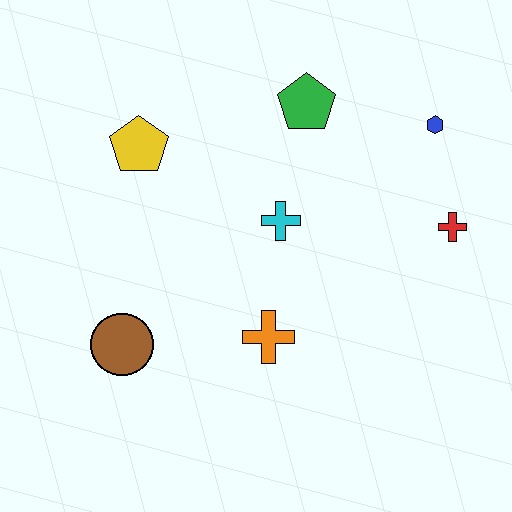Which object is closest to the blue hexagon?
The red cross is closest to the blue hexagon.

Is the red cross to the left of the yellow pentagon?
No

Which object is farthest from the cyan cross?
The brown circle is farthest from the cyan cross.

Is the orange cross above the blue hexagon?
No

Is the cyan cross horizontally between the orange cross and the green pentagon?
Yes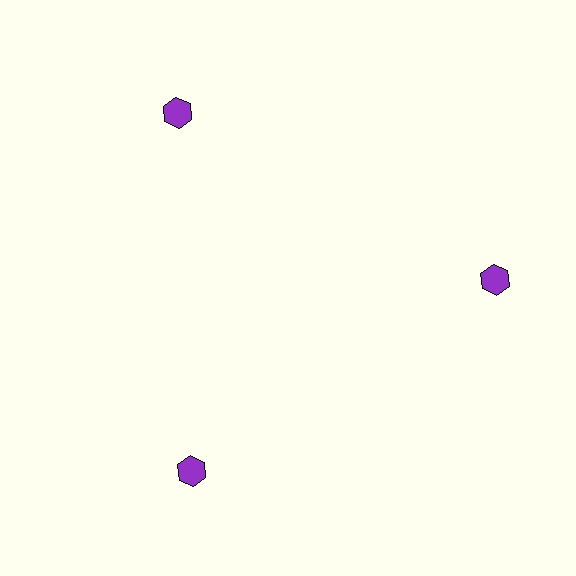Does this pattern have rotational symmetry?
Yes, this pattern has 3-fold rotational symmetry. It looks the same after rotating 120 degrees around the center.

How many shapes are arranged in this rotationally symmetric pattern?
There are 3 shapes, arranged in 3 groups of 1.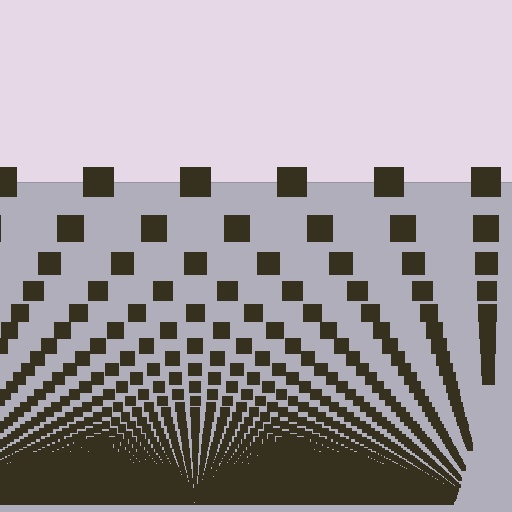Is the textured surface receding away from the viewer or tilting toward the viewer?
The surface appears to tilt toward the viewer. Texture elements get larger and sparser toward the top.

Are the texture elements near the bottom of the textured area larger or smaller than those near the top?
Smaller. The gradient is inverted — elements near the bottom are smaller and denser.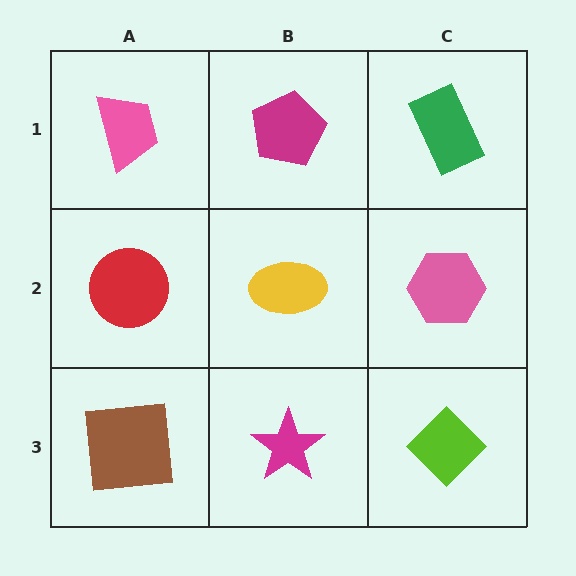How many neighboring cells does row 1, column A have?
2.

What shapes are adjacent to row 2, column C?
A green rectangle (row 1, column C), a lime diamond (row 3, column C), a yellow ellipse (row 2, column B).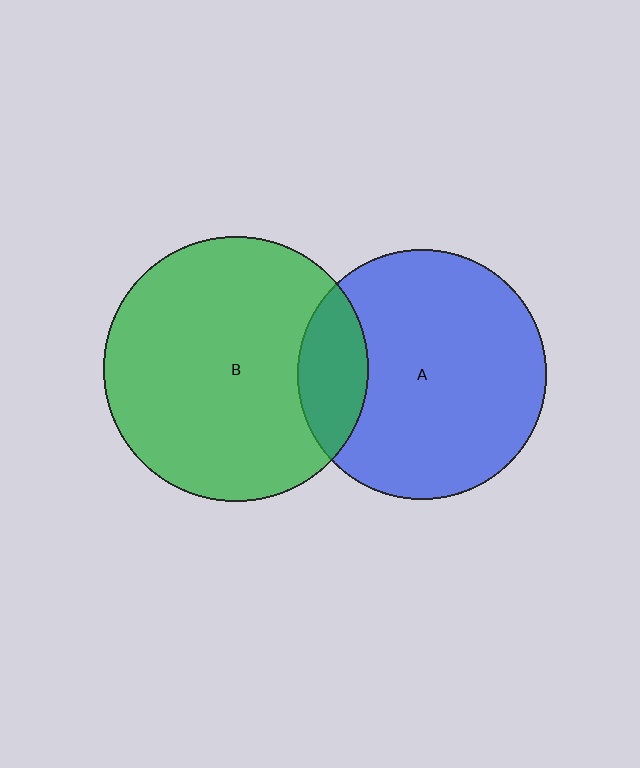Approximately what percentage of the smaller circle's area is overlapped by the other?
Approximately 20%.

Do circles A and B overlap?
Yes.